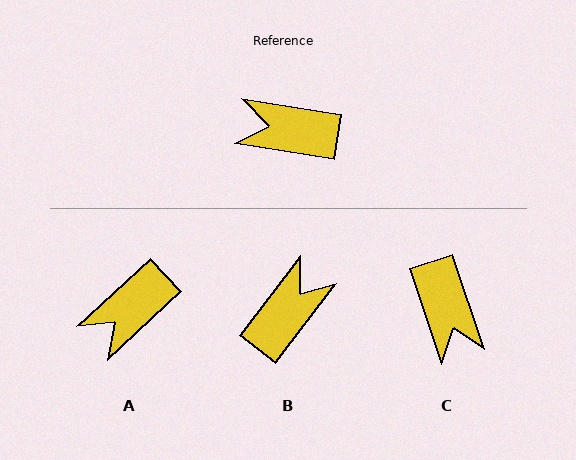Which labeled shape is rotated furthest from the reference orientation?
B, about 119 degrees away.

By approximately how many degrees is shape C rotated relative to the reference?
Approximately 117 degrees counter-clockwise.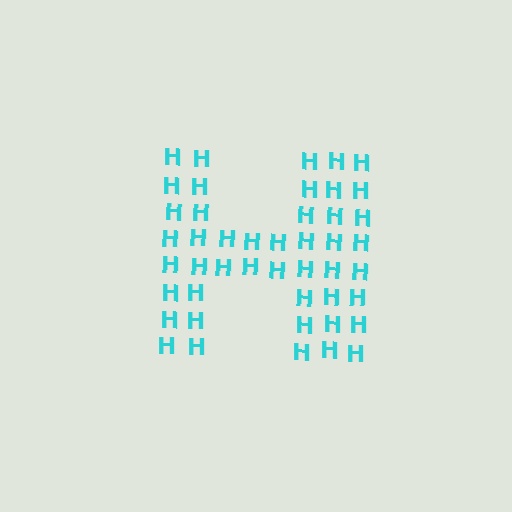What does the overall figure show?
The overall figure shows the letter H.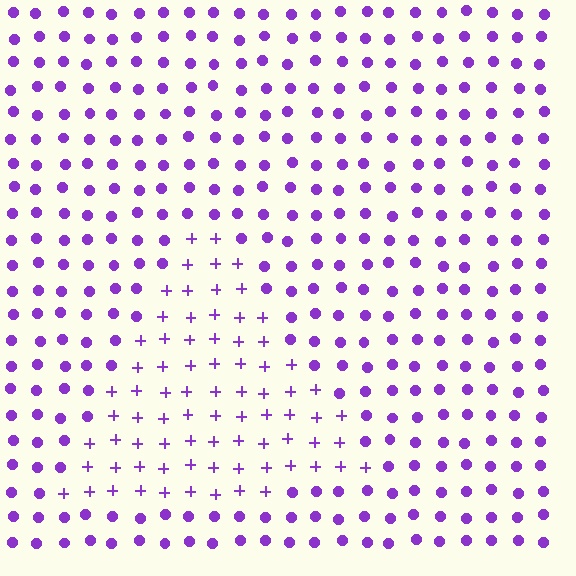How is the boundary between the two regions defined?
The boundary is defined by a change in element shape: plus signs inside vs. circles outside. All elements share the same color and spacing.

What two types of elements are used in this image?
The image uses plus signs inside the triangle region and circles outside it.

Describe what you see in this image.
The image is filled with small purple elements arranged in a uniform grid. A triangle-shaped region contains plus signs, while the surrounding area contains circles. The boundary is defined purely by the change in element shape.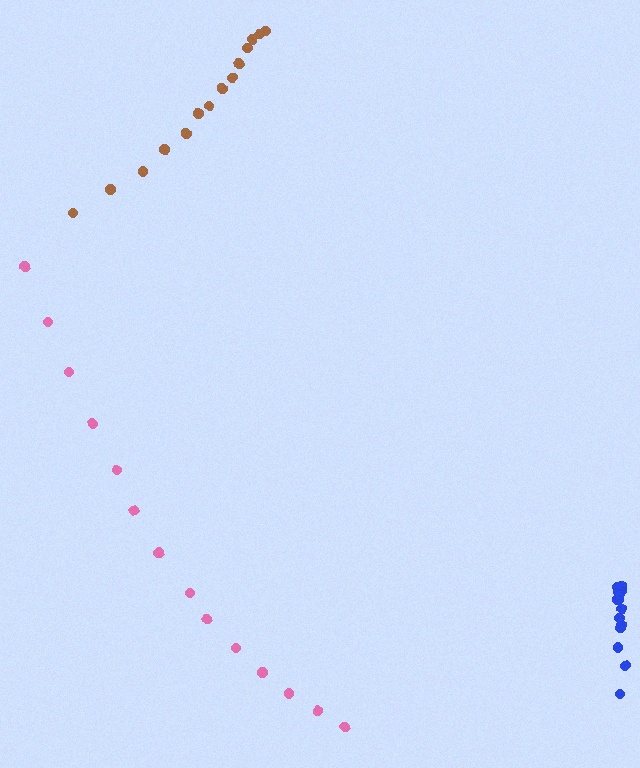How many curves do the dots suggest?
There are 3 distinct paths.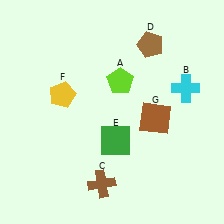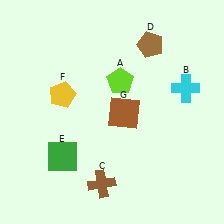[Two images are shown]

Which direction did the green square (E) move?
The green square (E) moved left.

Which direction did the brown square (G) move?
The brown square (G) moved left.